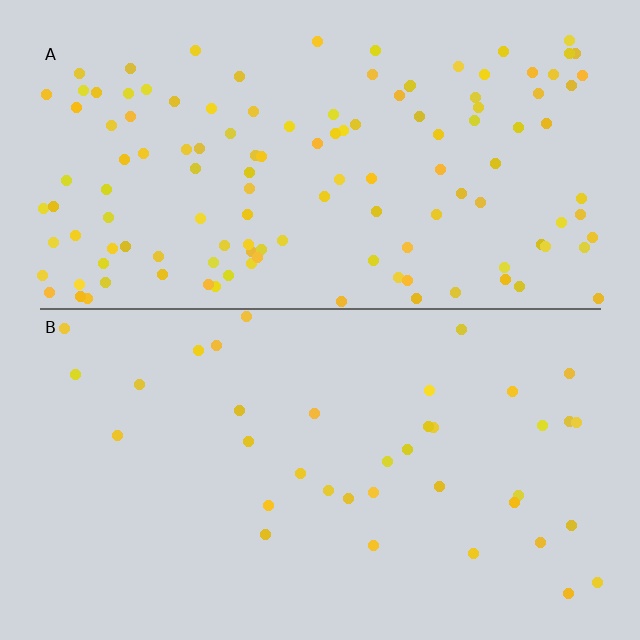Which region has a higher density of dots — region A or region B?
A (the top).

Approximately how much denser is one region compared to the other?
Approximately 3.4× — region A over region B.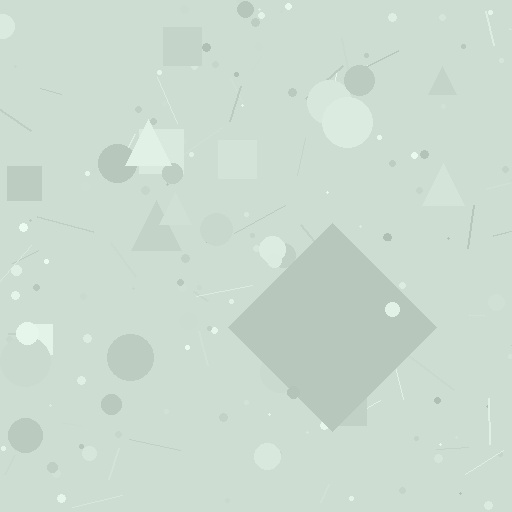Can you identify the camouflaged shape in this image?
The camouflaged shape is a diamond.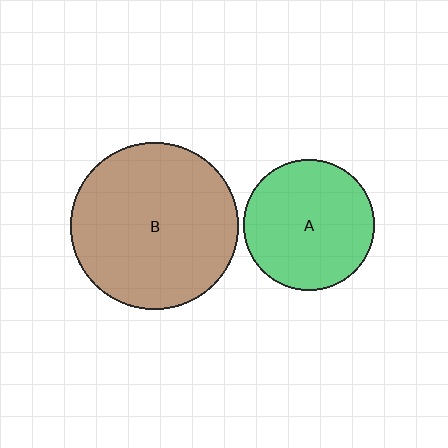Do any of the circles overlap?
No, none of the circles overlap.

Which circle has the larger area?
Circle B (brown).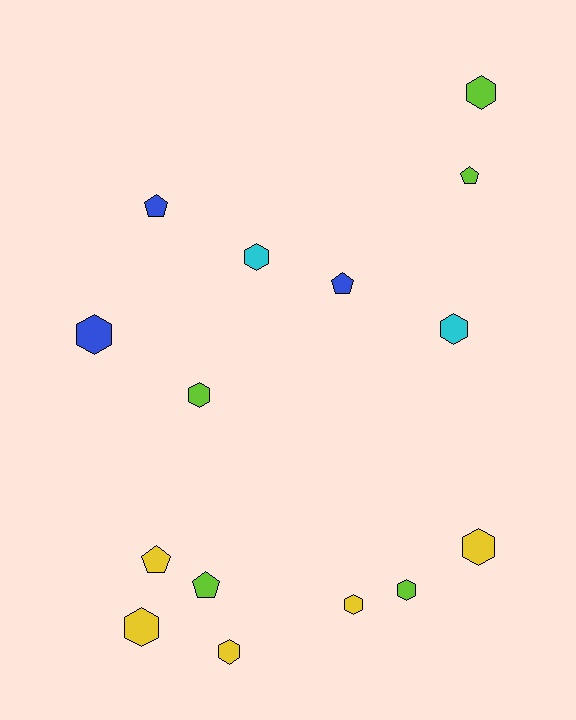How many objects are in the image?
There are 15 objects.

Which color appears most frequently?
Yellow, with 5 objects.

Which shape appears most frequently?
Hexagon, with 10 objects.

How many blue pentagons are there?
There are 2 blue pentagons.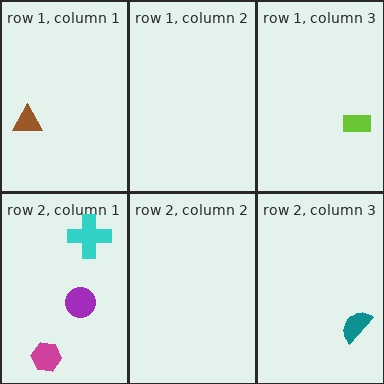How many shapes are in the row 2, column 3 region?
1.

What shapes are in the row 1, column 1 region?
The brown triangle.